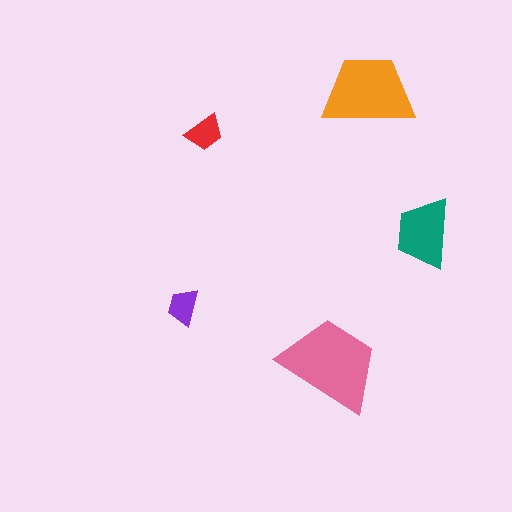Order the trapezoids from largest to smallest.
the pink one, the orange one, the teal one, the red one, the purple one.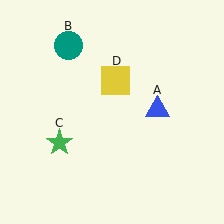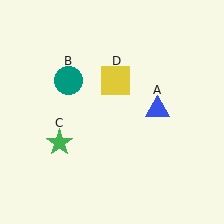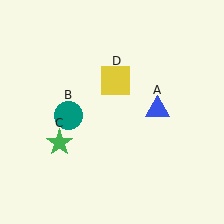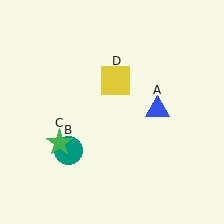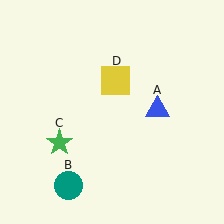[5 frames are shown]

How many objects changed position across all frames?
1 object changed position: teal circle (object B).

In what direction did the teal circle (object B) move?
The teal circle (object B) moved down.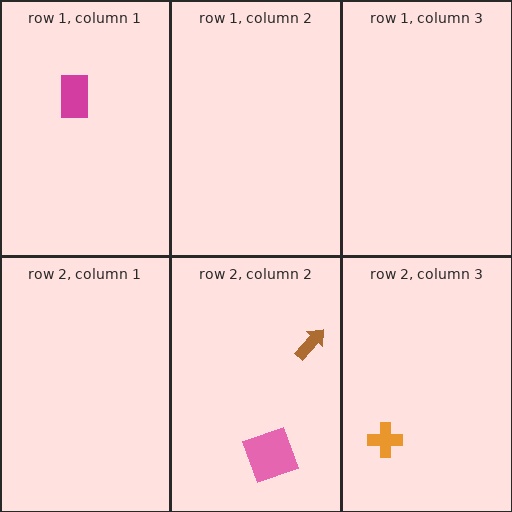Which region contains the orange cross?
The row 2, column 3 region.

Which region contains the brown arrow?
The row 2, column 2 region.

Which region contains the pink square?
The row 2, column 2 region.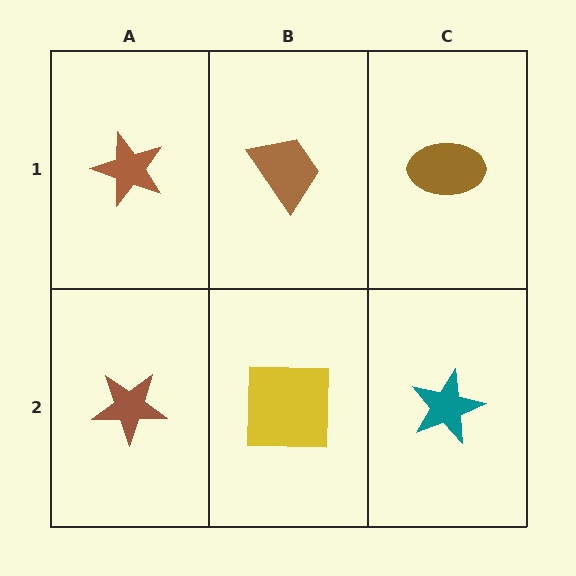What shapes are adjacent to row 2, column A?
A brown star (row 1, column A), a yellow square (row 2, column B).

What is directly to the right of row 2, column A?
A yellow square.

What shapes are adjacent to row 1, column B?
A yellow square (row 2, column B), a brown star (row 1, column A), a brown ellipse (row 1, column C).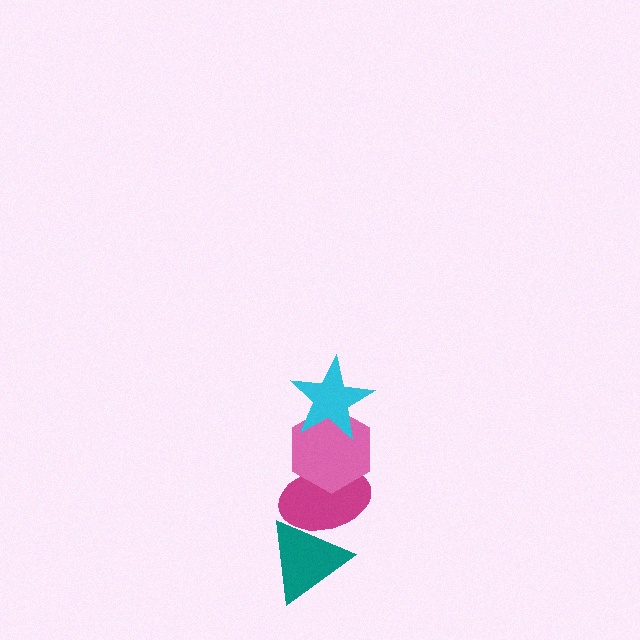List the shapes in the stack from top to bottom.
From top to bottom: the cyan star, the pink hexagon, the magenta ellipse, the teal triangle.